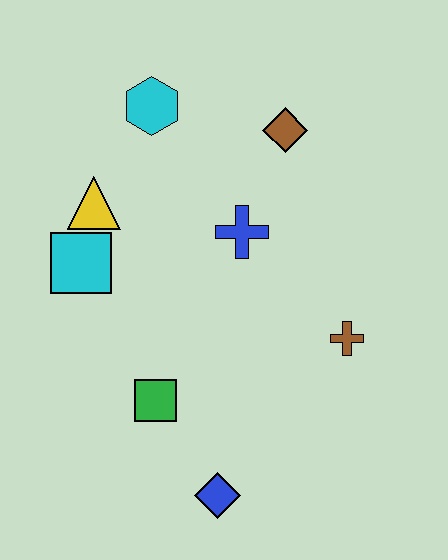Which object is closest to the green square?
The blue diamond is closest to the green square.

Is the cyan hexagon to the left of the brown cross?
Yes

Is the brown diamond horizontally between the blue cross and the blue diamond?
No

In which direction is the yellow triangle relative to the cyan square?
The yellow triangle is above the cyan square.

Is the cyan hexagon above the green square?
Yes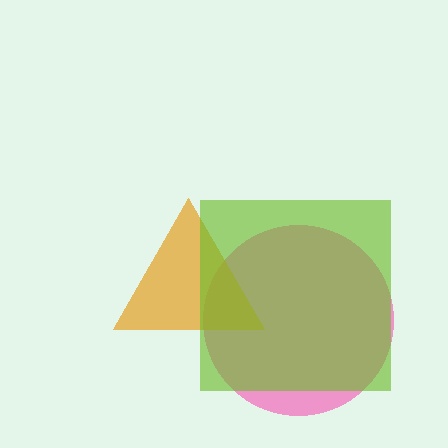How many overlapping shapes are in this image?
There are 3 overlapping shapes in the image.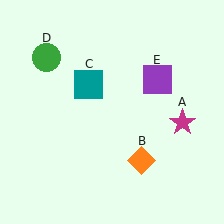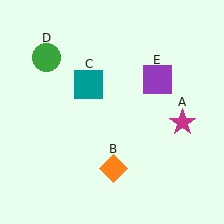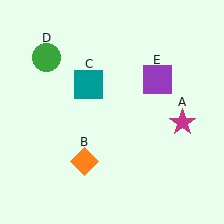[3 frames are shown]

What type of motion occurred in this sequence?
The orange diamond (object B) rotated clockwise around the center of the scene.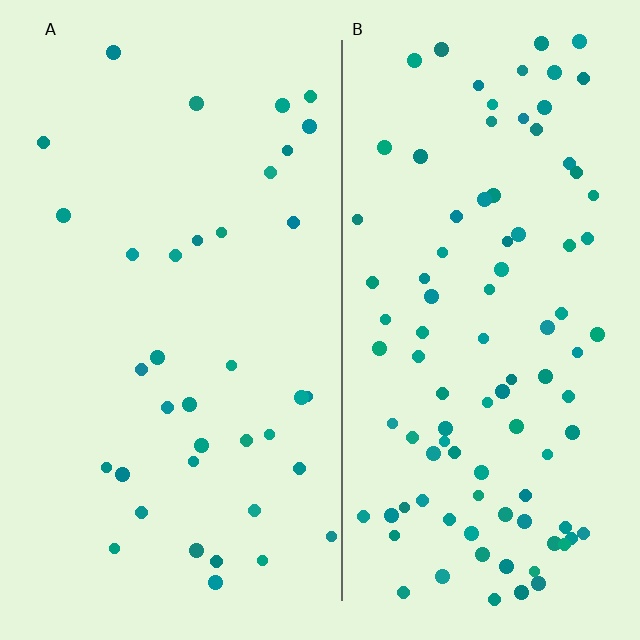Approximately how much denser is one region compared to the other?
Approximately 2.6× — region B over region A.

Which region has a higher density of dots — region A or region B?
B (the right).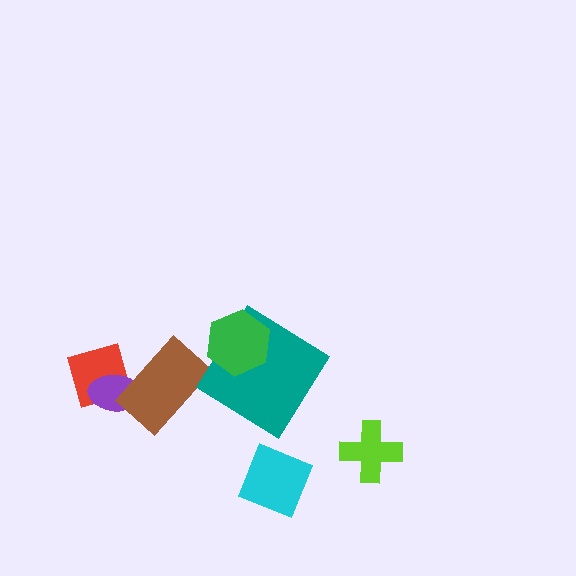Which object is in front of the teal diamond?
The green hexagon is in front of the teal diamond.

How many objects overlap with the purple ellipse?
2 objects overlap with the purple ellipse.